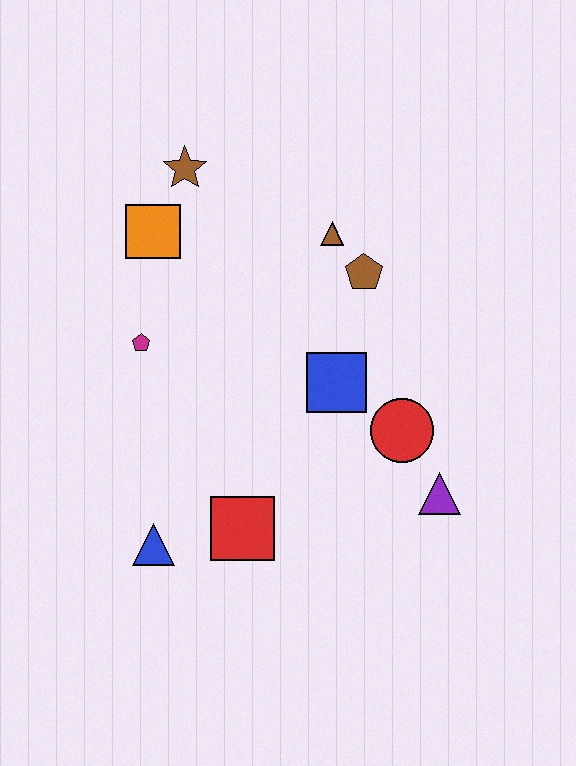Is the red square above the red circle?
No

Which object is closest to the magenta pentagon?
The orange square is closest to the magenta pentagon.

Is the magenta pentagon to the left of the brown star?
Yes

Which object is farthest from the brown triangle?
The blue triangle is farthest from the brown triangle.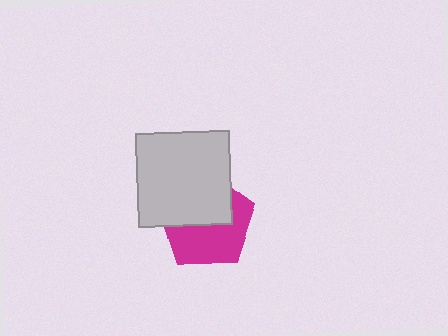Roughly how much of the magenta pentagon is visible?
About half of it is visible (roughly 52%).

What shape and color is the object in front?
The object in front is a light gray square.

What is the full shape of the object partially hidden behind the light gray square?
The partially hidden object is a magenta pentagon.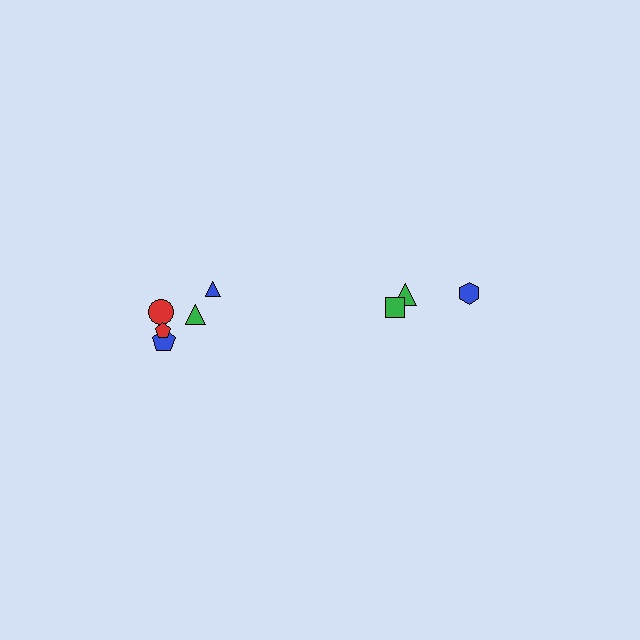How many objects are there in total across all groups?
There are 8 objects.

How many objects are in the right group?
There are 3 objects.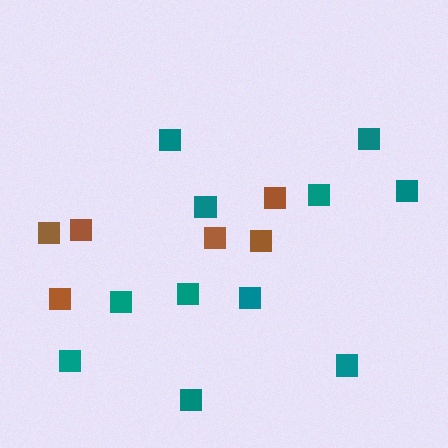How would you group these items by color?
There are 2 groups: one group of brown squares (6) and one group of teal squares (11).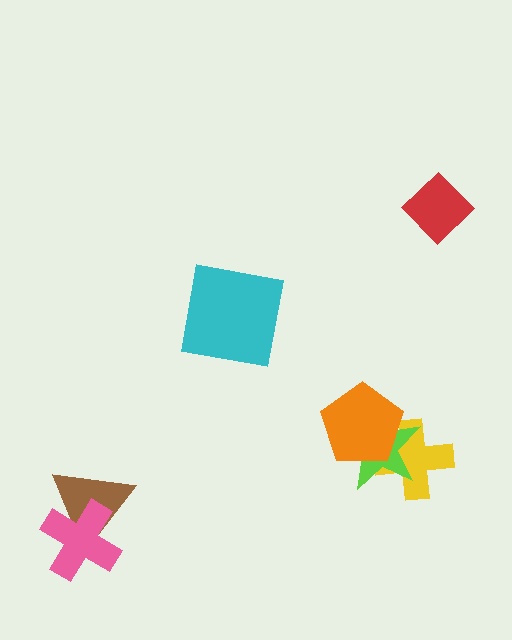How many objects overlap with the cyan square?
0 objects overlap with the cyan square.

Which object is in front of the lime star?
The orange pentagon is in front of the lime star.